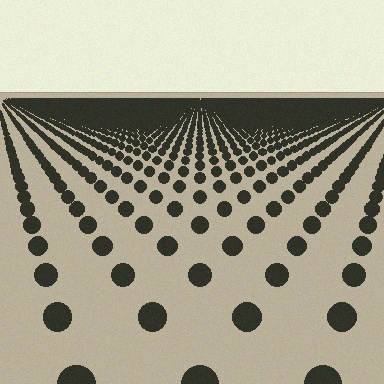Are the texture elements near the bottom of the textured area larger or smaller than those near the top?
Larger. Near the bottom, elements are closer to the viewer and appear at a bigger on-screen size.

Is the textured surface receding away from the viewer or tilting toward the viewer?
The surface is receding away from the viewer. Texture elements get smaller and denser toward the top.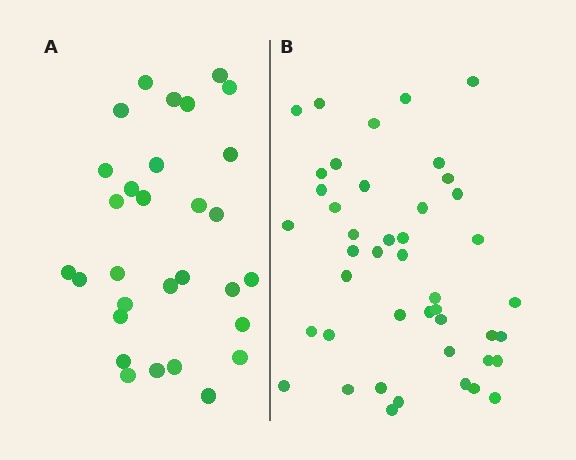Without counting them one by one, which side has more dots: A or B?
Region B (the right region) has more dots.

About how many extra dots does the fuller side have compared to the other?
Region B has approximately 15 more dots than region A.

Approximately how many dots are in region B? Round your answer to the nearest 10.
About 40 dots. (The exact count is 44, which rounds to 40.)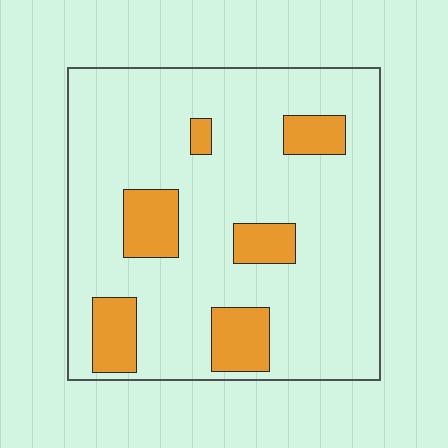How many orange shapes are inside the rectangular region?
6.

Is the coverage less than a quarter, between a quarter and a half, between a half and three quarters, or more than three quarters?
Less than a quarter.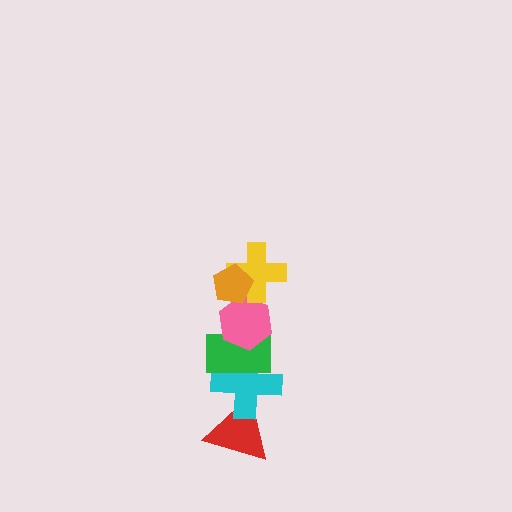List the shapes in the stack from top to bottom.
From top to bottom: the orange pentagon, the yellow cross, the pink hexagon, the green rectangle, the cyan cross, the red triangle.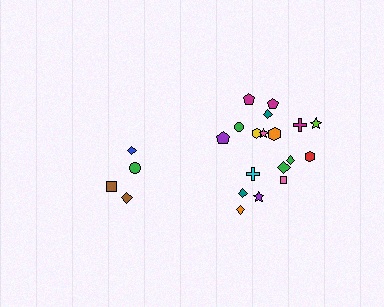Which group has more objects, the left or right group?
The right group.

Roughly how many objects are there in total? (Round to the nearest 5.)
Roughly 20 objects in total.